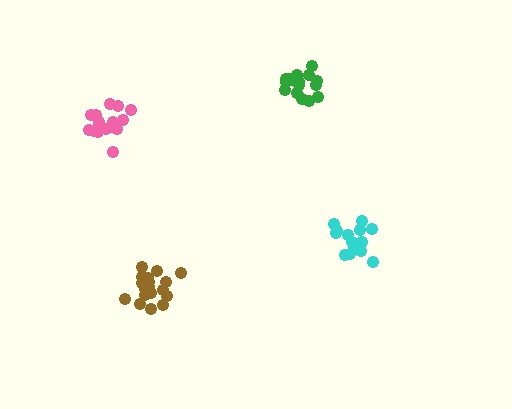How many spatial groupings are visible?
There are 4 spatial groupings.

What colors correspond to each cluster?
The clusters are colored: cyan, pink, brown, green.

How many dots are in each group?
Group 1: 15 dots, Group 2: 16 dots, Group 3: 19 dots, Group 4: 16 dots (66 total).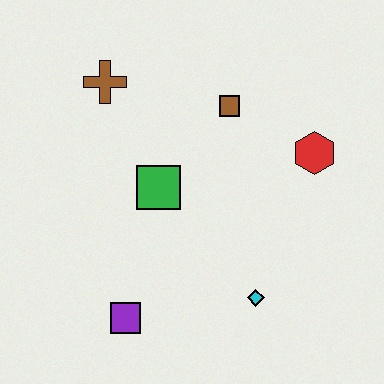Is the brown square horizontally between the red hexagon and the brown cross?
Yes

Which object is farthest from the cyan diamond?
The brown cross is farthest from the cyan diamond.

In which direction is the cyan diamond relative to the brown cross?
The cyan diamond is below the brown cross.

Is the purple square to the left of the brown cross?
No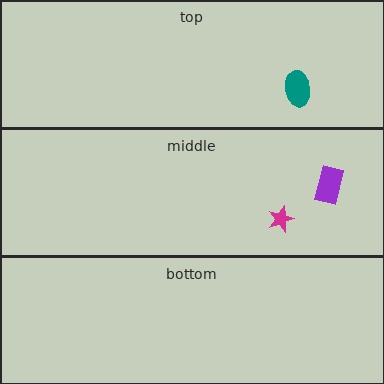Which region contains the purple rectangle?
The middle region.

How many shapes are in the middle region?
2.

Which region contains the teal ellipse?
The top region.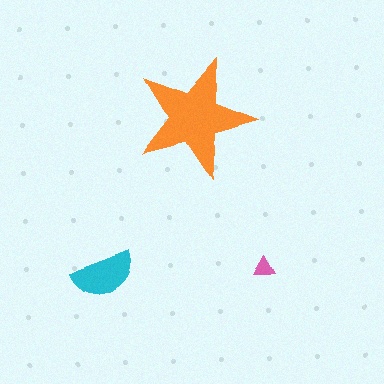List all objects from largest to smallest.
The orange star, the cyan semicircle, the pink triangle.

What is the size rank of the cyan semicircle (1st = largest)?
2nd.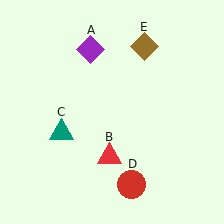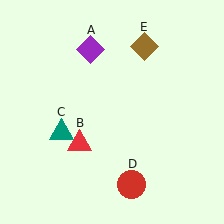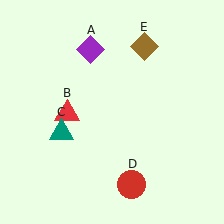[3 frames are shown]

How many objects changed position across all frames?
1 object changed position: red triangle (object B).